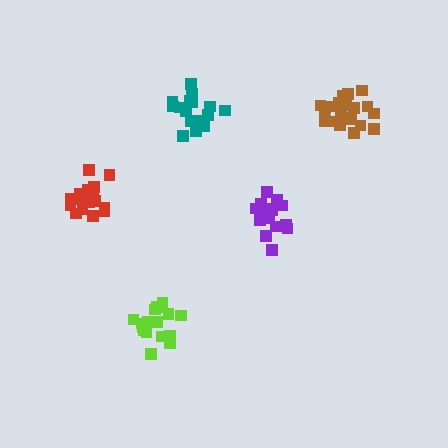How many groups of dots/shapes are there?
There are 5 groups.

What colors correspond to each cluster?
The clusters are colored: teal, brown, lime, purple, red.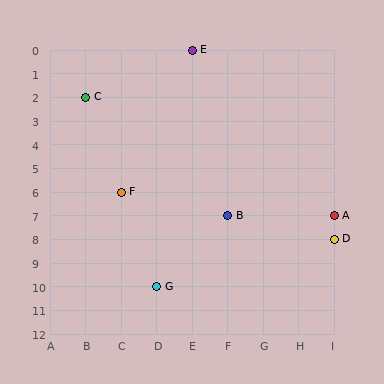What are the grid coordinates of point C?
Point C is at grid coordinates (B, 2).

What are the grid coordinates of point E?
Point E is at grid coordinates (E, 0).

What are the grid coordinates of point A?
Point A is at grid coordinates (I, 7).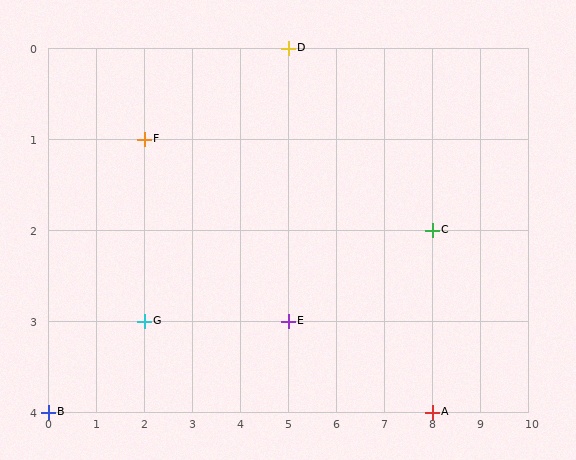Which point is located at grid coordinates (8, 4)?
Point A is at (8, 4).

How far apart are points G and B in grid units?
Points G and B are 2 columns and 1 row apart (about 2.2 grid units diagonally).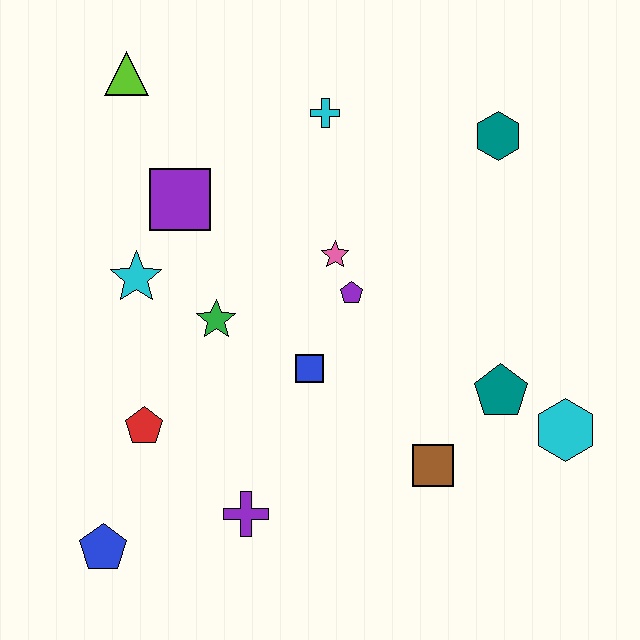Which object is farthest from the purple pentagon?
The blue pentagon is farthest from the purple pentagon.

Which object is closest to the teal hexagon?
The cyan cross is closest to the teal hexagon.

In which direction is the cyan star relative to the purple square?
The cyan star is below the purple square.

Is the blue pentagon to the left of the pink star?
Yes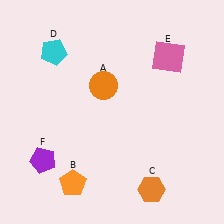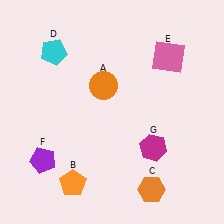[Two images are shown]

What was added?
A magenta hexagon (G) was added in Image 2.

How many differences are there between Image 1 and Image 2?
There is 1 difference between the two images.